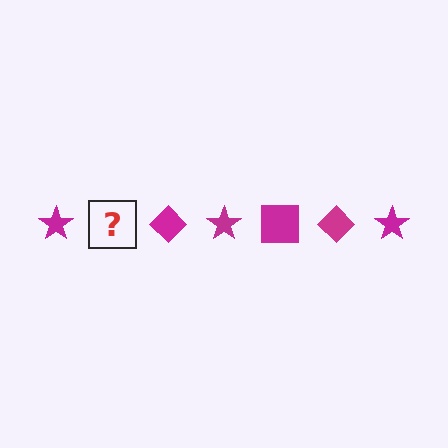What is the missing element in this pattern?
The missing element is a magenta square.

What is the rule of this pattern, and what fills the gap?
The rule is that the pattern cycles through star, square, diamond shapes in magenta. The gap should be filled with a magenta square.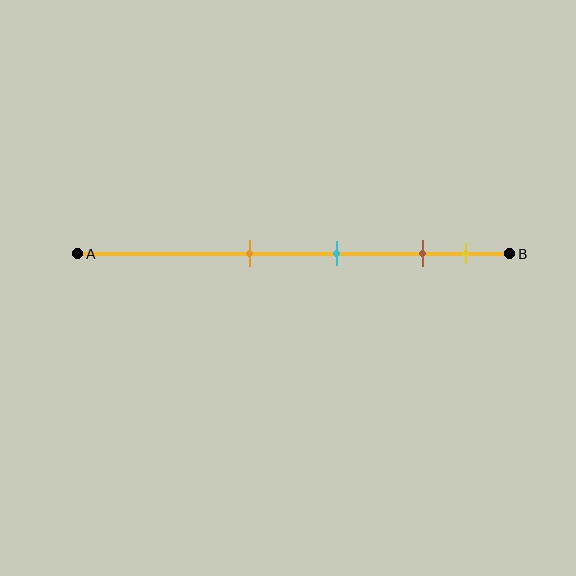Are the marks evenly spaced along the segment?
No, the marks are not evenly spaced.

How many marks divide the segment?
There are 4 marks dividing the segment.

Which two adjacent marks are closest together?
The brown and yellow marks are the closest adjacent pair.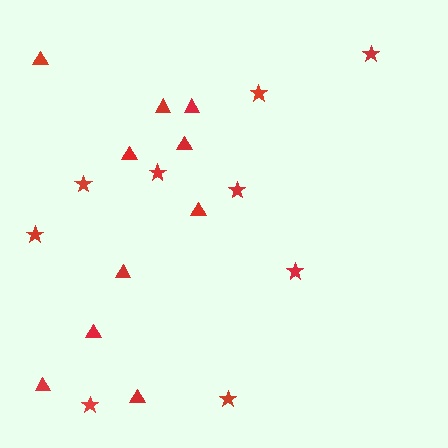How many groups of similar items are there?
There are 2 groups: one group of triangles (10) and one group of stars (9).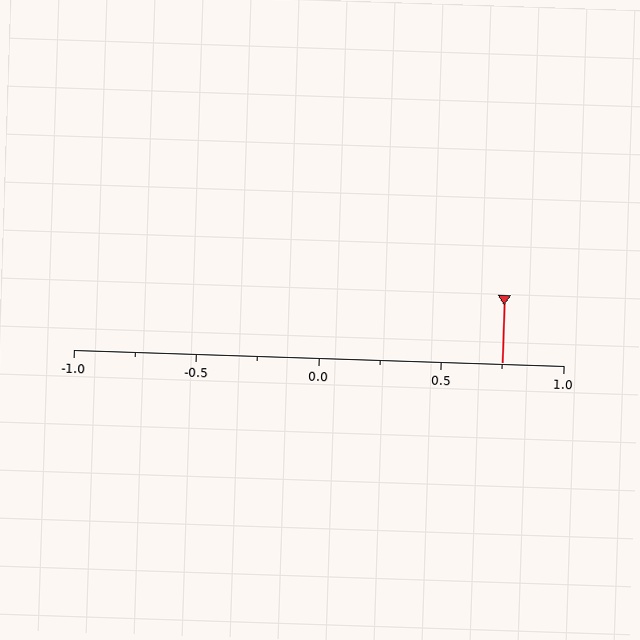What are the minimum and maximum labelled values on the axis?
The axis runs from -1.0 to 1.0.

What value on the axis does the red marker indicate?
The marker indicates approximately 0.75.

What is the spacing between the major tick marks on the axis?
The major ticks are spaced 0.5 apart.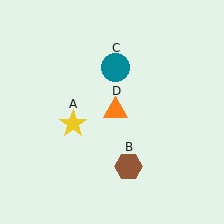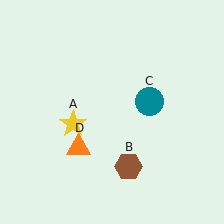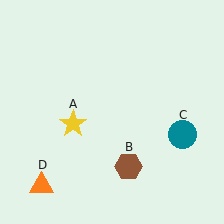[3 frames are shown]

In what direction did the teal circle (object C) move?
The teal circle (object C) moved down and to the right.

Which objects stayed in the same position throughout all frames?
Yellow star (object A) and brown hexagon (object B) remained stationary.